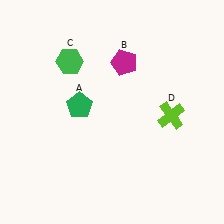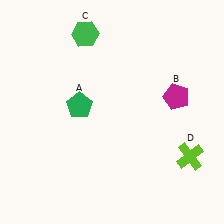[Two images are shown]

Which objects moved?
The objects that moved are: the magenta pentagon (B), the green hexagon (C), the lime cross (D).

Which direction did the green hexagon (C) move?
The green hexagon (C) moved up.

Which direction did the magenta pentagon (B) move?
The magenta pentagon (B) moved right.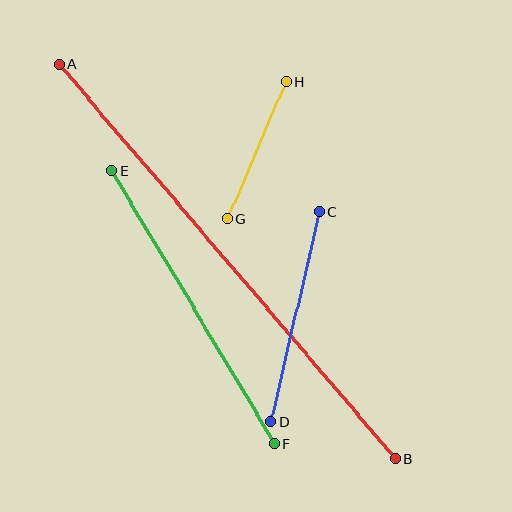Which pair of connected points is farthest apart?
Points A and B are farthest apart.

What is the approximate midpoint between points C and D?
The midpoint is at approximately (296, 317) pixels.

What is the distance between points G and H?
The distance is approximately 148 pixels.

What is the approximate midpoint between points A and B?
The midpoint is at approximately (227, 262) pixels.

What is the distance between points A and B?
The distance is approximately 519 pixels.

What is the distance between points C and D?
The distance is approximately 216 pixels.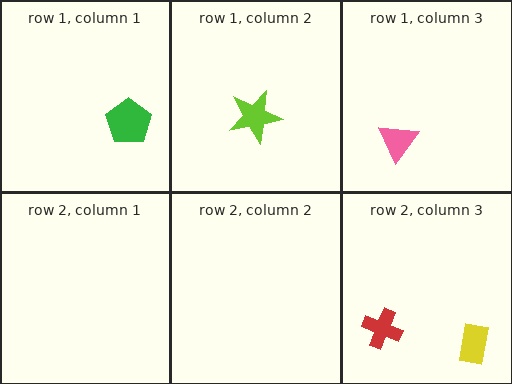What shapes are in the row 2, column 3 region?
The red cross, the yellow rectangle.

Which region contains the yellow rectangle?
The row 2, column 3 region.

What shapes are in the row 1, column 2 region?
The lime star.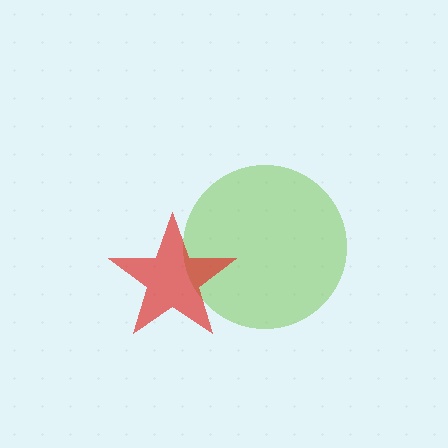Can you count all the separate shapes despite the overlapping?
Yes, there are 2 separate shapes.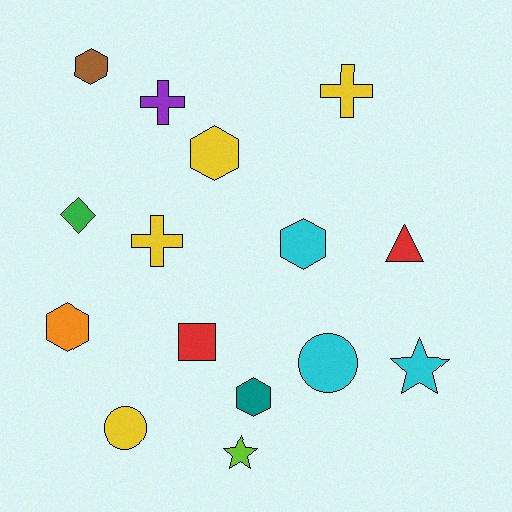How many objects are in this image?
There are 15 objects.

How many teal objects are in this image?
There is 1 teal object.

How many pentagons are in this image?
There are no pentagons.